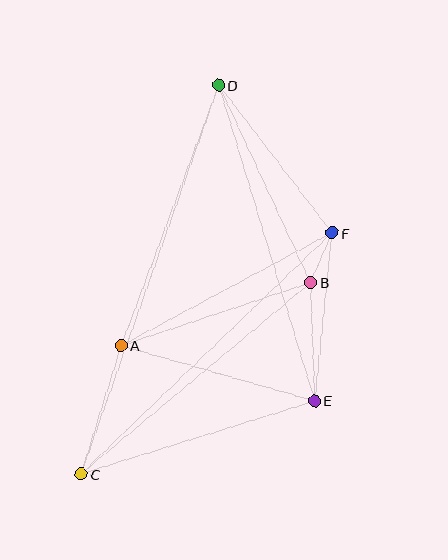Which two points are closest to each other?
Points B and F are closest to each other.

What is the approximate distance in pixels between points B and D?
The distance between B and D is approximately 218 pixels.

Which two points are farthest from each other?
Points C and D are farthest from each other.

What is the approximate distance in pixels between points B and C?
The distance between B and C is approximately 299 pixels.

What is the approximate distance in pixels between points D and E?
The distance between D and E is approximately 330 pixels.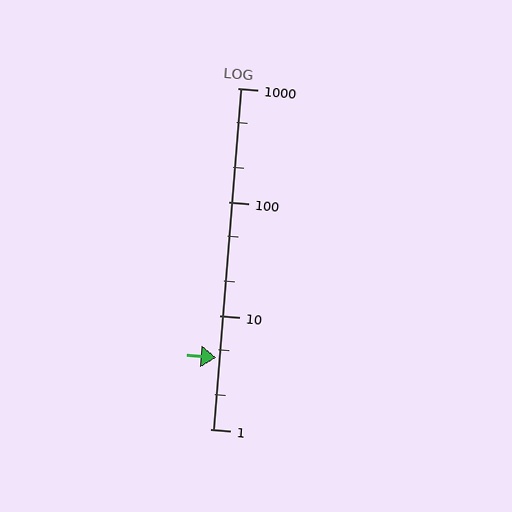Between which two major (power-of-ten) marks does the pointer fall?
The pointer is between 1 and 10.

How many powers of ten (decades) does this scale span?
The scale spans 3 decades, from 1 to 1000.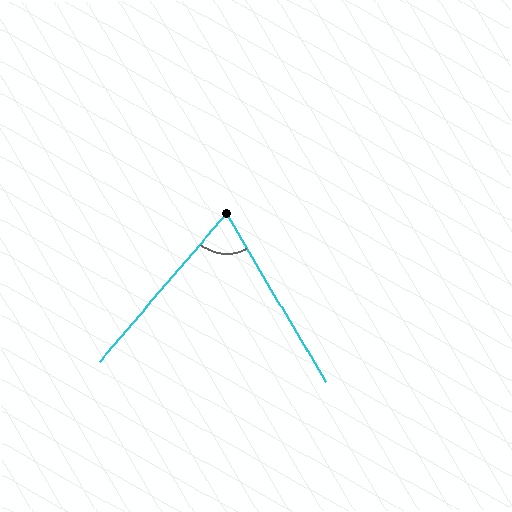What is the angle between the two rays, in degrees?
Approximately 71 degrees.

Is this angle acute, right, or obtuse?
It is acute.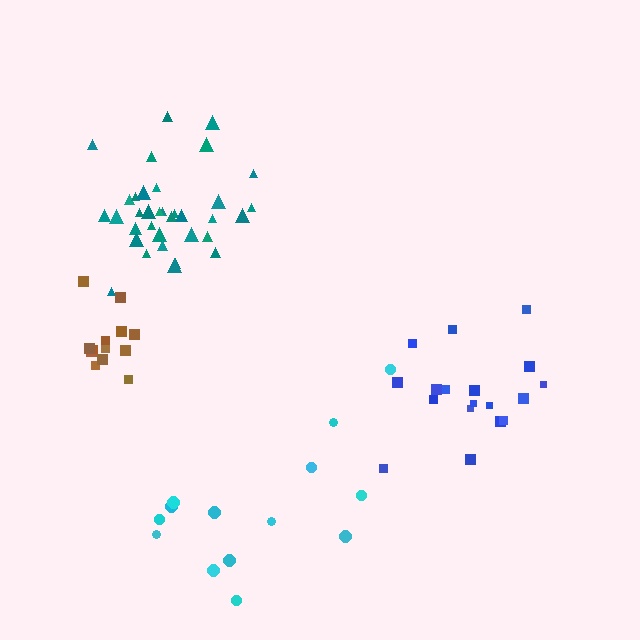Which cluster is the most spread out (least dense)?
Cyan.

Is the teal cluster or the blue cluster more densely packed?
Teal.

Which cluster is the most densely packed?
Brown.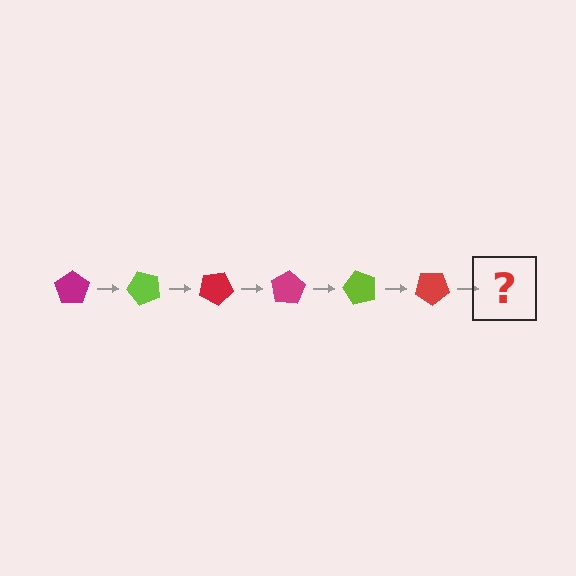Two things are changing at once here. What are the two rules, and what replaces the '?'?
The two rules are that it rotates 50 degrees each step and the color cycles through magenta, lime, and red. The '?' should be a magenta pentagon, rotated 300 degrees from the start.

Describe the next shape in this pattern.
It should be a magenta pentagon, rotated 300 degrees from the start.